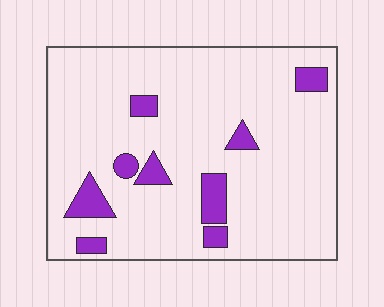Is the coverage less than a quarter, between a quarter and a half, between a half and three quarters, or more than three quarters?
Less than a quarter.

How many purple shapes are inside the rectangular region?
9.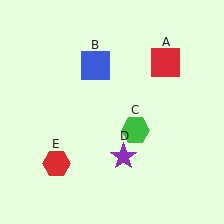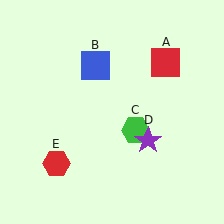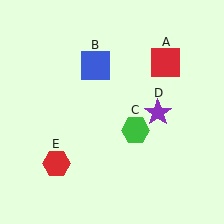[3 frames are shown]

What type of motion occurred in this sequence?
The purple star (object D) rotated counterclockwise around the center of the scene.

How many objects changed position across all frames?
1 object changed position: purple star (object D).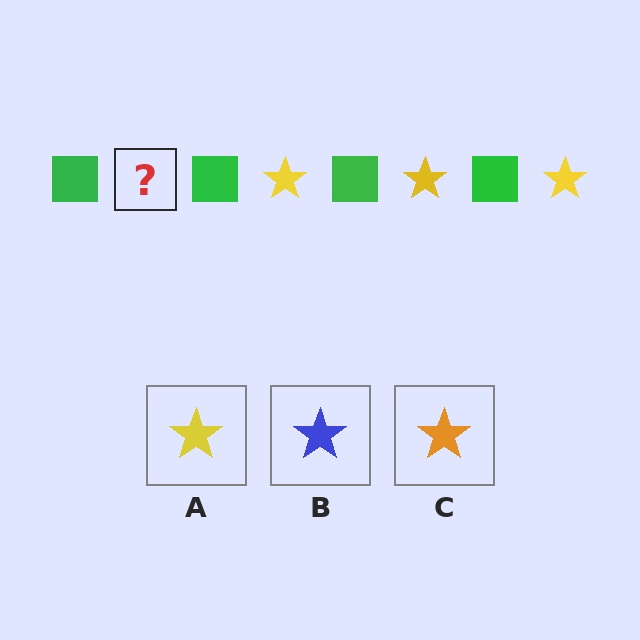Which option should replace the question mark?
Option A.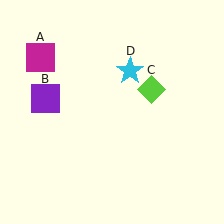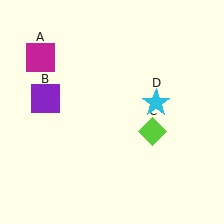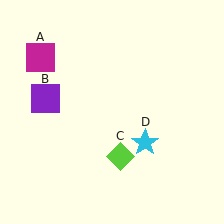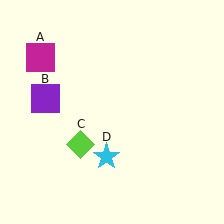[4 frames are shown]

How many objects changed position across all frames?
2 objects changed position: lime diamond (object C), cyan star (object D).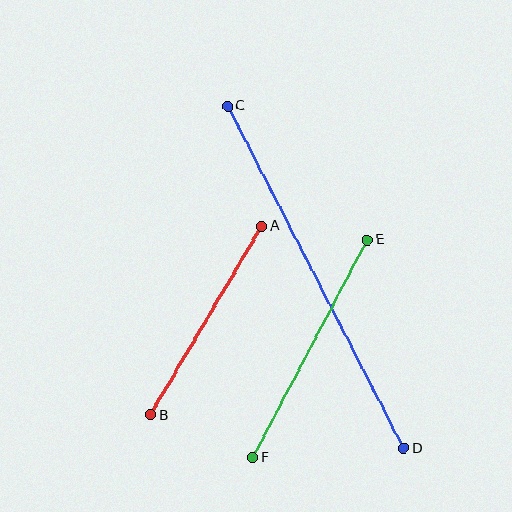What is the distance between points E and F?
The distance is approximately 246 pixels.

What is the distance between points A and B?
The distance is approximately 219 pixels.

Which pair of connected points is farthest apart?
Points C and D are farthest apart.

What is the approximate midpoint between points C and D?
The midpoint is at approximately (316, 277) pixels.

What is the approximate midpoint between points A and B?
The midpoint is at approximately (206, 321) pixels.